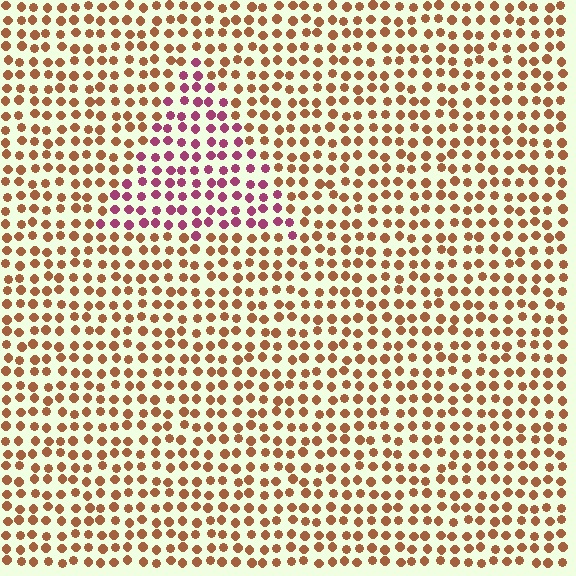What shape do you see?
I see a triangle.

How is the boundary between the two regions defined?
The boundary is defined purely by a slight shift in hue (about 53 degrees). Spacing, size, and orientation are identical on both sides.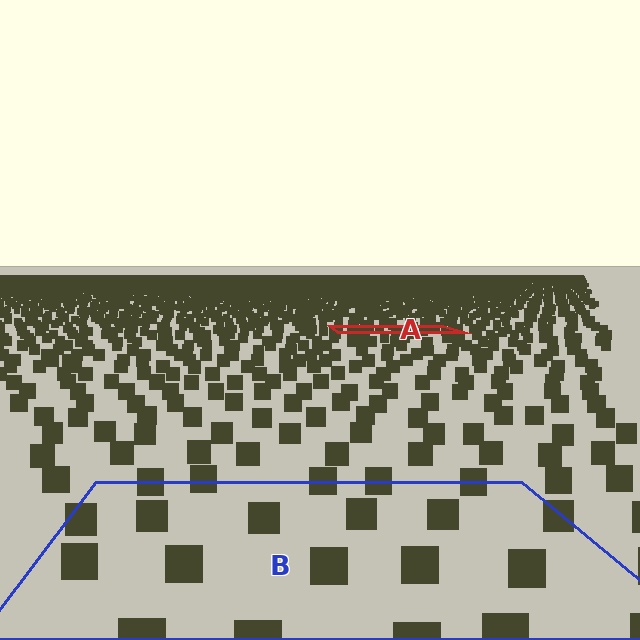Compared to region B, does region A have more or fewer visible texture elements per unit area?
Region A has more texture elements per unit area — they are packed more densely because it is farther away.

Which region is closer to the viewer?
Region B is closer. The texture elements there are larger and more spread out.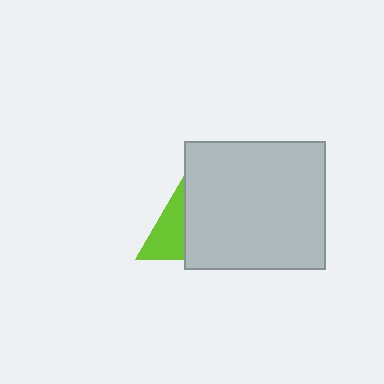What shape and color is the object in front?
The object in front is a light gray rectangle.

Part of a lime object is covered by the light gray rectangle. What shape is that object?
It is a triangle.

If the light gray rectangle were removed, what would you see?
You would see the complete lime triangle.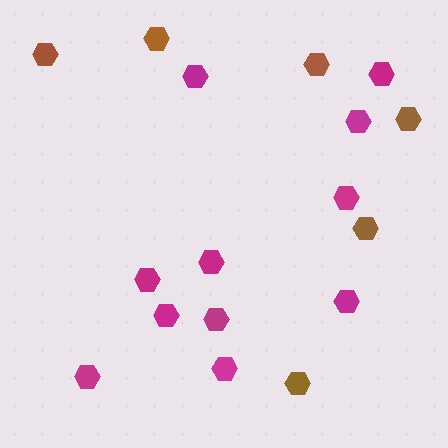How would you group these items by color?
There are 2 groups: one group of brown hexagons (6) and one group of magenta hexagons (11).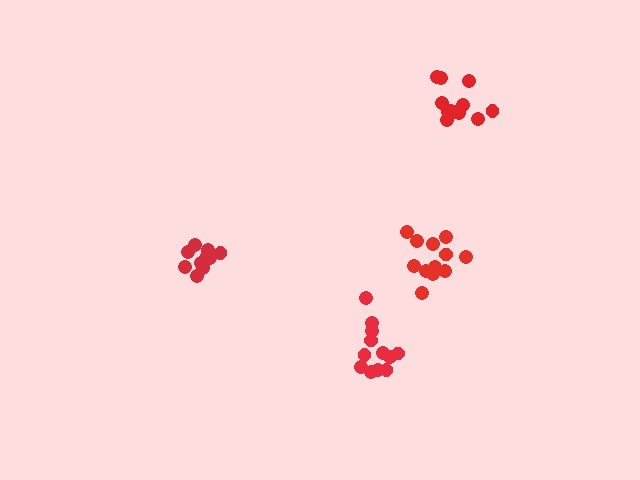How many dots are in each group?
Group 1: 12 dots, Group 2: 13 dots, Group 3: 12 dots, Group 4: 12 dots (49 total).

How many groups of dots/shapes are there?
There are 4 groups.